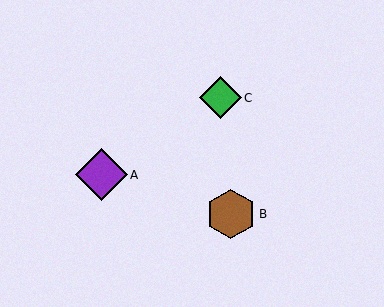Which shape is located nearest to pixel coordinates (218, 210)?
The brown hexagon (labeled B) at (231, 214) is nearest to that location.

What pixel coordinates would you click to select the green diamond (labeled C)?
Click at (220, 98) to select the green diamond C.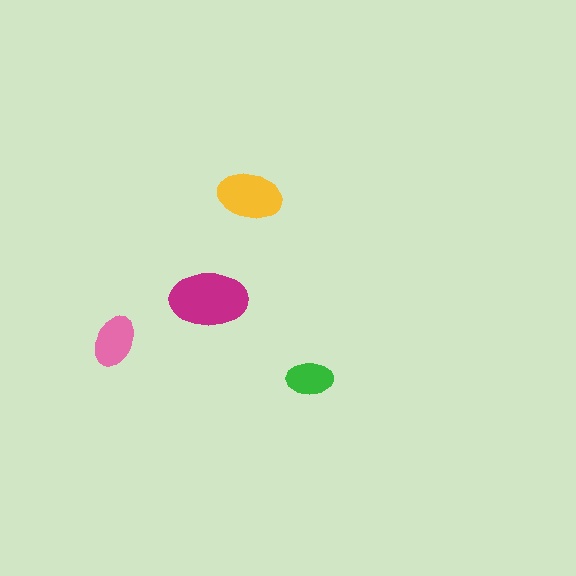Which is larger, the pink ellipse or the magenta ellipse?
The magenta one.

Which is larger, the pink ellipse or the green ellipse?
The pink one.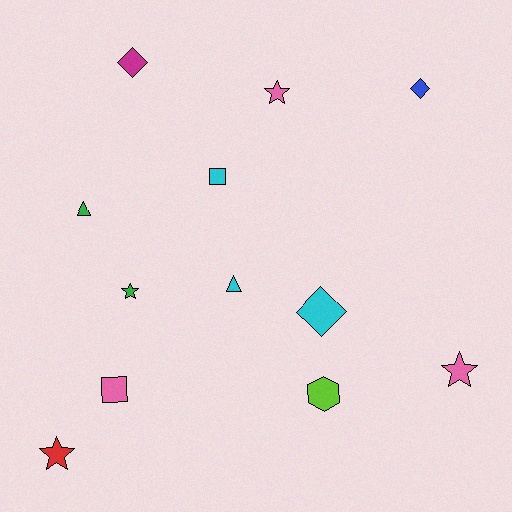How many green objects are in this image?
There are 2 green objects.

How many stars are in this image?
There are 4 stars.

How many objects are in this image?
There are 12 objects.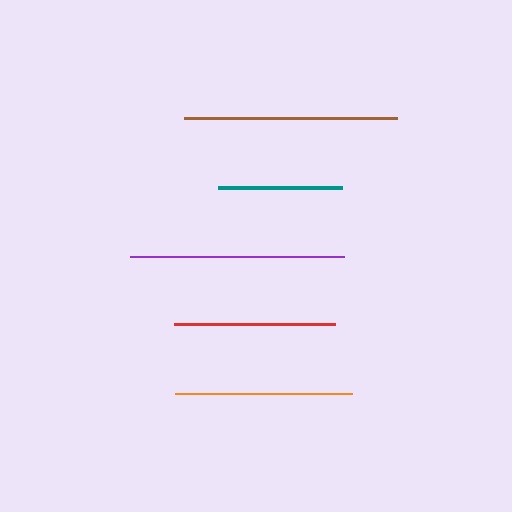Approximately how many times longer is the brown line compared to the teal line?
The brown line is approximately 1.7 times the length of the teal line.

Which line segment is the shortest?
The teal line is the shortest at approximately 124 pixels.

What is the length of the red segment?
The red segment is approximately 161 pixels long.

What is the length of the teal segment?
The teal segment is approximately 124 pixels long.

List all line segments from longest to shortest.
From longest to shortest: purple, brown, orange, red, teal.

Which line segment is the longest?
The purple line is the longest at approximately 213 pixels.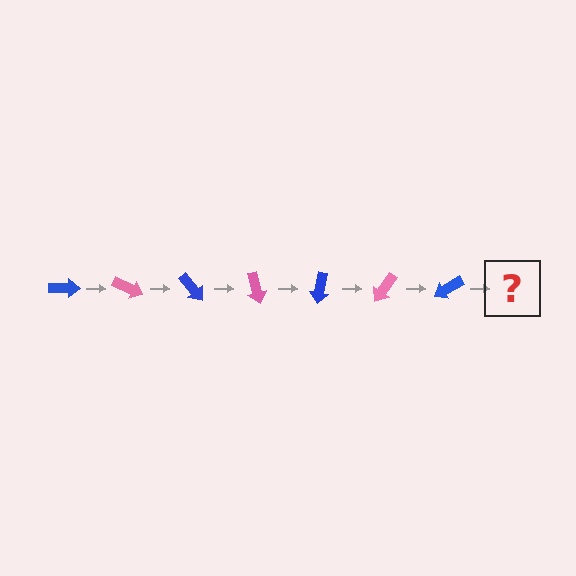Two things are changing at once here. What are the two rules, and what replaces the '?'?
The two rules are that it rotates 25 degrees each step and the color cycles through blue and pink. The '?' should be a pink arrow, rotated 175 degrees from the start.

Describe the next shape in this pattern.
It should be a pink arrow, rotated 175 degrees from the start.